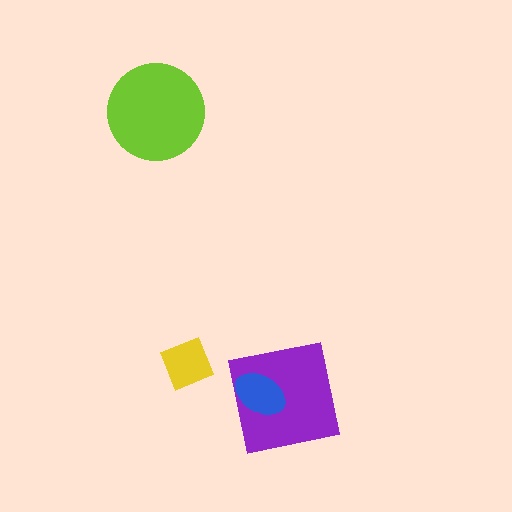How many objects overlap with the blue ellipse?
1 object overlaps with the blue ellipse.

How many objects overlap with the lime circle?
0 objects overlap with the lime circle.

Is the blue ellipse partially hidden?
No, no other shape covers it.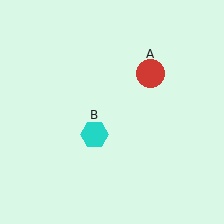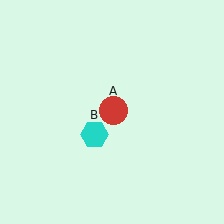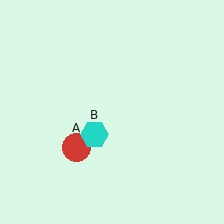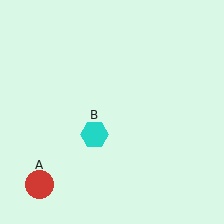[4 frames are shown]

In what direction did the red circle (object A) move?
The red circle (object A) moved down and to the left.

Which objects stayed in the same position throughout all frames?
Cyan hexagon (object B) remained stationary.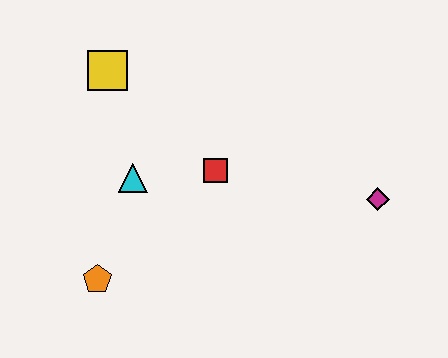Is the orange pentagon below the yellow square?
Yes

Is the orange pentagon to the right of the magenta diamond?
No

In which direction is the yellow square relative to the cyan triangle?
The yellow square is above the cyan triangle.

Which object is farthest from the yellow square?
The magenta diamond is farthest from the yellow square.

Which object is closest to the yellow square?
The cyan triangle is closest to the yellow square.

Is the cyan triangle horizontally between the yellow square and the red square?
Yes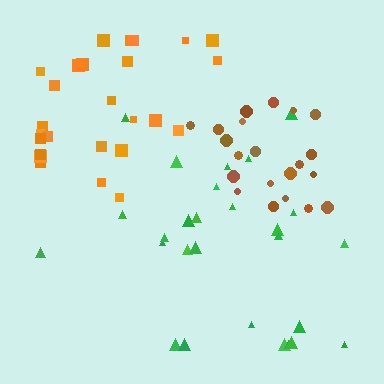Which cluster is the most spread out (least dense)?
Green.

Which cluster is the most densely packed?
Brown.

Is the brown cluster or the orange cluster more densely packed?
Brown.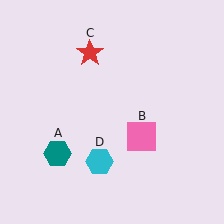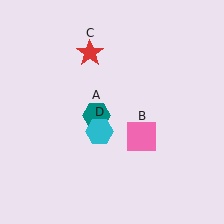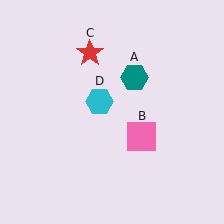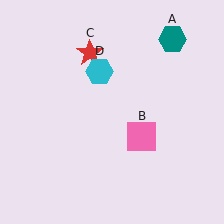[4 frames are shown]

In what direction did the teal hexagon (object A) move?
The teal hexagon (object A) moved up and to the right.